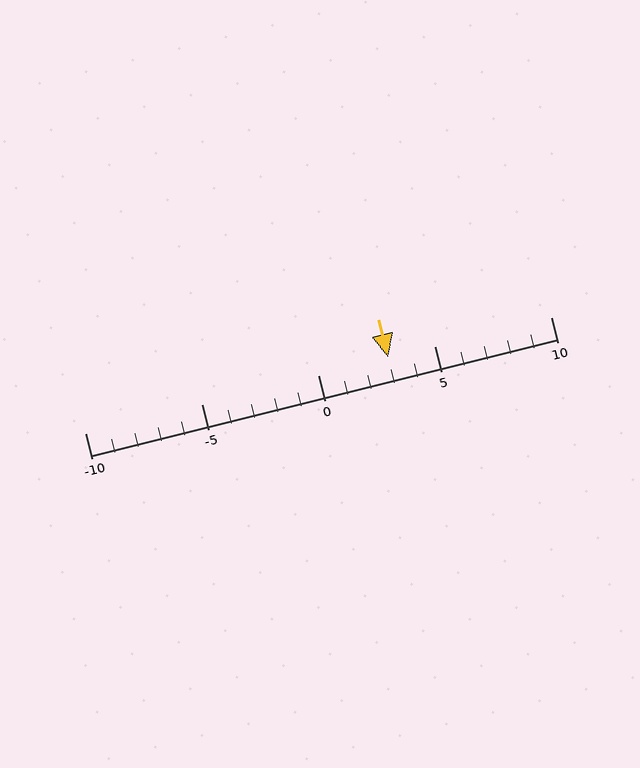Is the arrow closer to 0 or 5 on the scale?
The arrow is closer to 5.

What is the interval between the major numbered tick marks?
The major tick marks are spaced 5 units apart.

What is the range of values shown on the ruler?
The ruler shows values from -10 to 10.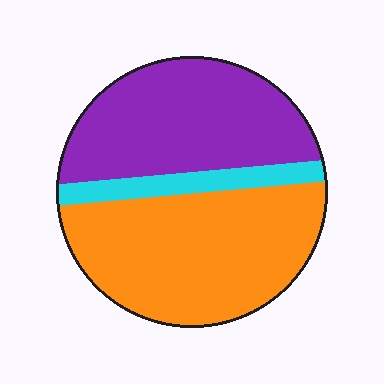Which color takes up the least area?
Cyan, at roughly 10%.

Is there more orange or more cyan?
Orange.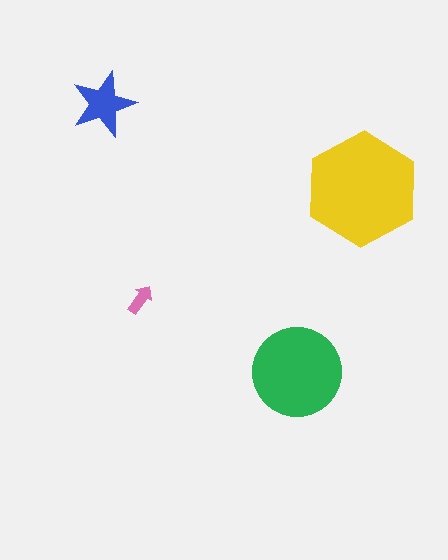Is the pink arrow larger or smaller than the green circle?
Smaller.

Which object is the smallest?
The pink arrow.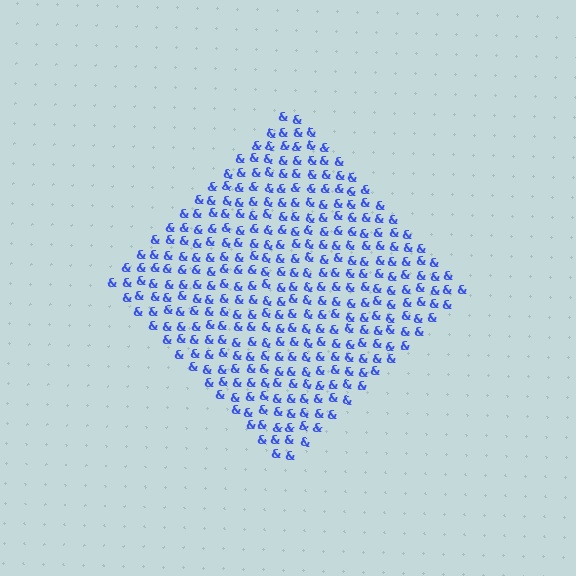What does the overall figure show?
The overall figure shows a diamond.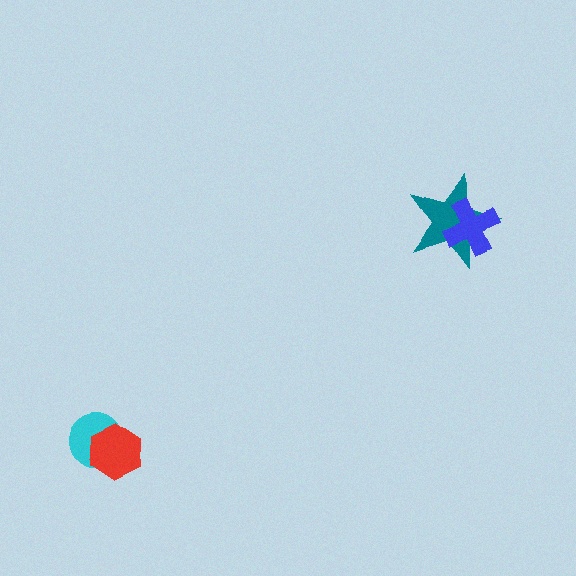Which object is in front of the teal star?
The blue cross is in front of the teal star.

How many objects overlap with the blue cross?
1 object overlaps with the blue cross.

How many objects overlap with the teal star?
1 object overlaps with the teal star.